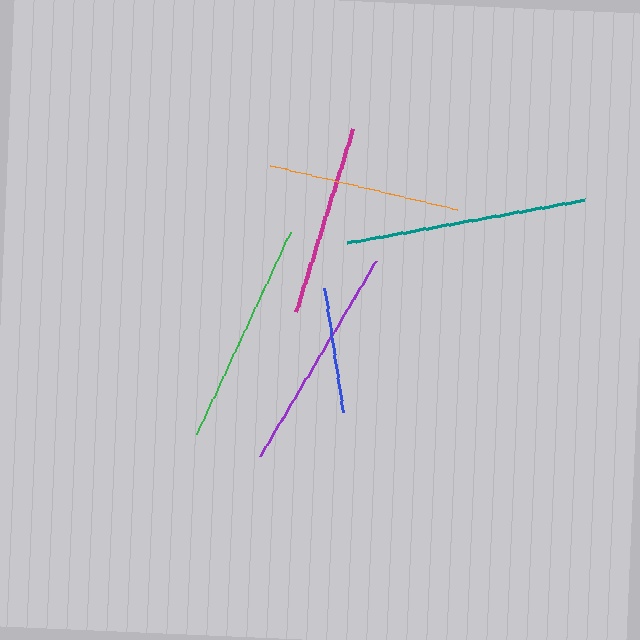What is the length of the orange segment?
The orange segment is approximately 192 pixels long.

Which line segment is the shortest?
The blue line is the shortest at approximately 126 pixels.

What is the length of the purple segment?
The purple segment is approximately 226 pixels long.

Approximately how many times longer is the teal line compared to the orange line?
The teal line is approximately 1.3 times the length of the orange line.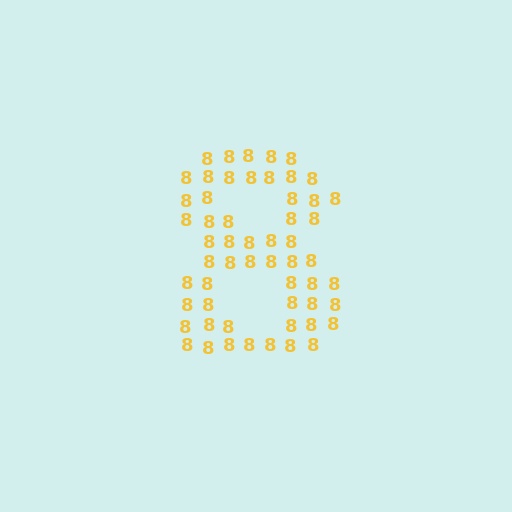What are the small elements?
The small elements are digit 8's.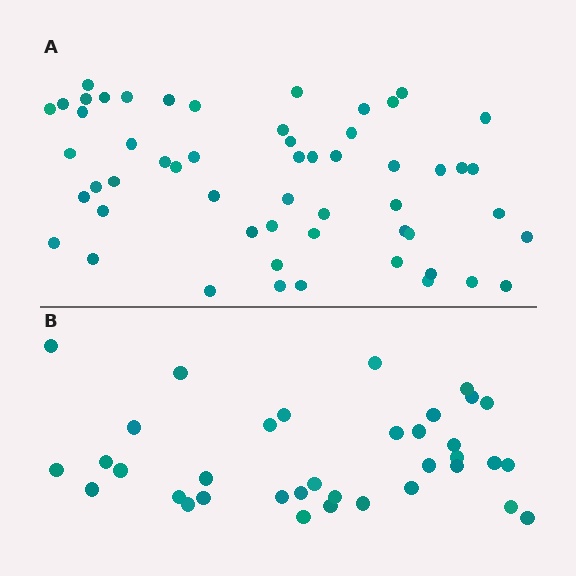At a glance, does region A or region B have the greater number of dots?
Region A (the top region) has more dots.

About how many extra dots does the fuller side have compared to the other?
Region A has approximately 20 more dots than region B.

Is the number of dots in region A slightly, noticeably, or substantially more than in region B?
Region A has substantially more. The ratio is roughly 1.5 to 1.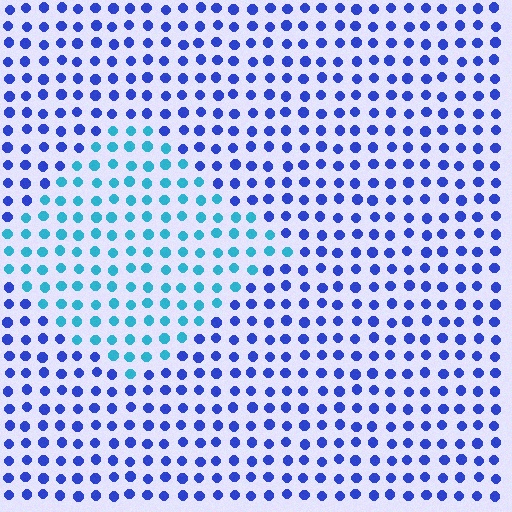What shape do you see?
I see a diamond.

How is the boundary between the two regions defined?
The boundary is defined purely by a slight shift in hue (about 43 degrees). Spacing, size, and orientation are identical on both sides.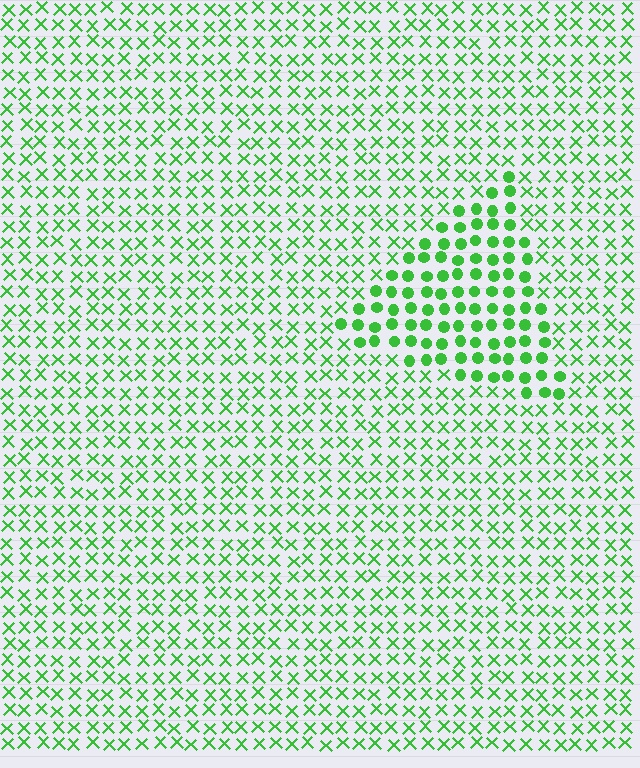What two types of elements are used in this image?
The image uses circles inside the triangle region and X marks outside it.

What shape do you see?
I see a triangle.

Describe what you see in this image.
The image is filled with small green elements arranged in a uniform grid. A triangle-shaped region contains circles, while the surrounding area contains X marks. The boundary is defined purely by the change in element shape.